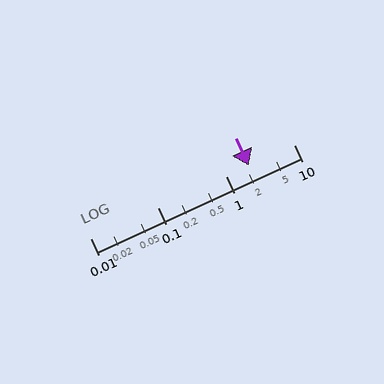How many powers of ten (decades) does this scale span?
The scale spans 3 decades, from 0.01 to 10.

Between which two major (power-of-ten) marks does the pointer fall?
The pointer is between 1 and 10.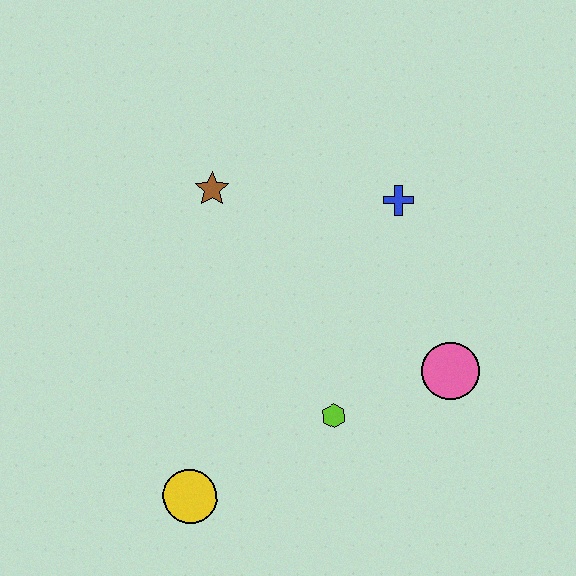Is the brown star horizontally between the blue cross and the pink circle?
No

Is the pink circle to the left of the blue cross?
No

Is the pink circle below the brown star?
Yes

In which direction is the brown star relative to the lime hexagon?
The brown star is above the lime hexagon.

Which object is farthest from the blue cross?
The yellow circle is farthest from the blue cross.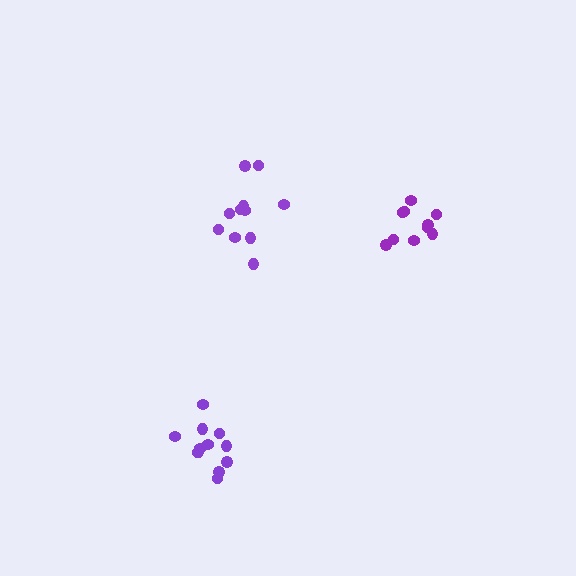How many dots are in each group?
Group 1: 12 dots, Group 2: 11 dots, Group 3: 10 dots (33 total).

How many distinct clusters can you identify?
There are 3 distinct clusters.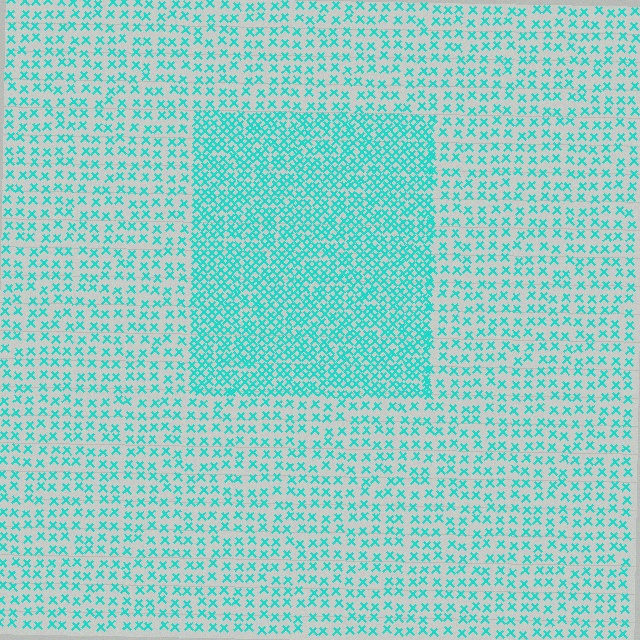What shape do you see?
I see a rectangle.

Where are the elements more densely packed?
The elements are more densely packed inside the rectangle boundary.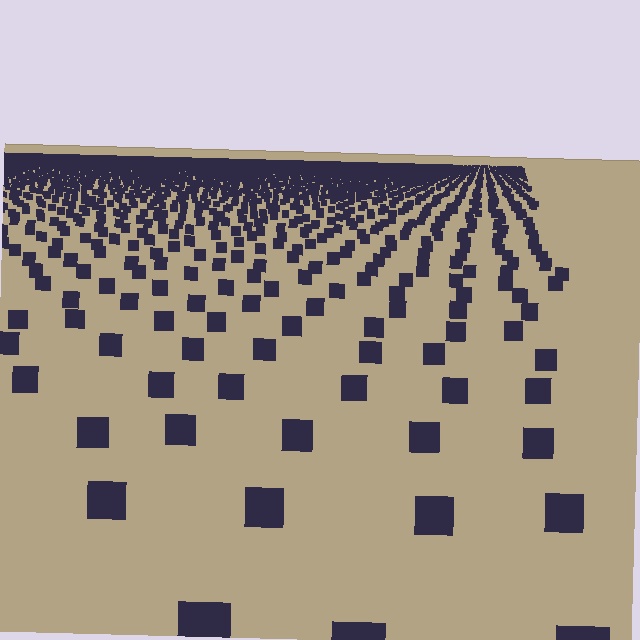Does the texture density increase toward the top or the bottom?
Density increases toward the top.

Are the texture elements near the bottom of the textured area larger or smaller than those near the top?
Larger. Near the bottom, elements are closer to the viewer and appear at a bigger on-screen size.